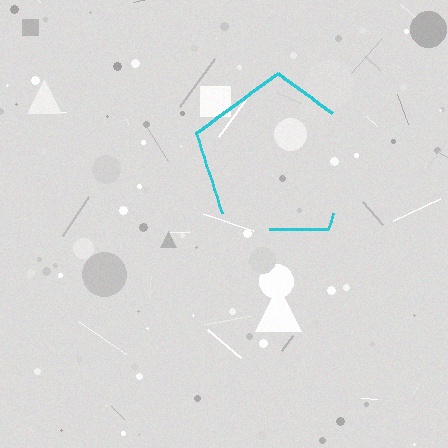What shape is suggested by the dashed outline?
The dashed outline suggests a pentagon.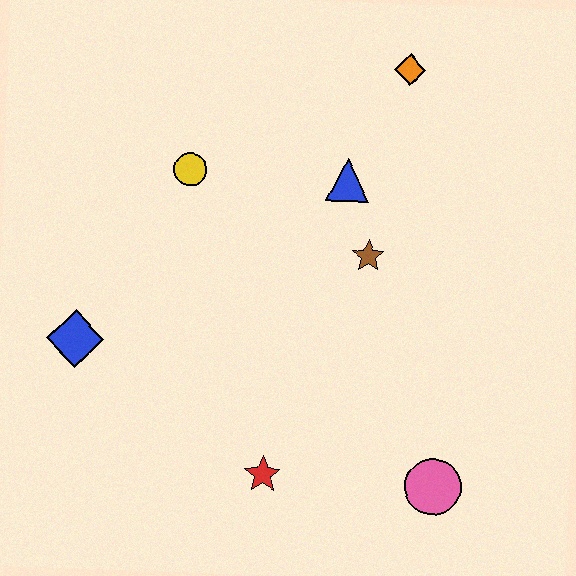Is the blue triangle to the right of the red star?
Yes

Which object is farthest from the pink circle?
The orange diamond is farthest from the pink circle.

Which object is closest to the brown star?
The blue triangle is closest to the brown star.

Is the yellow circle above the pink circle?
Yes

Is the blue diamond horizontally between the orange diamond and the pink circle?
No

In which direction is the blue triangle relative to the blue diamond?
The blue triangle is to the right of the blue diamond.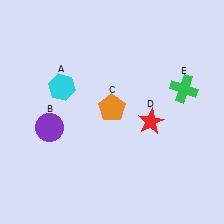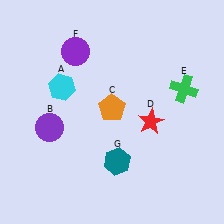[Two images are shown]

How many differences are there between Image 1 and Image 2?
There are 2 differences between the two images.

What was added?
A purple circle (F), a teal hexagon (G) were added in Image 2.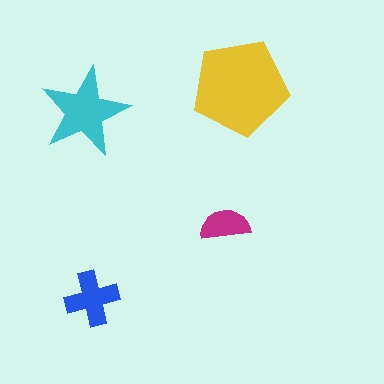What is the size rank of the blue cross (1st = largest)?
3rd.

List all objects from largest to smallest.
The yellow pentagon, the cyan star, the blue cross, the magenta semicircle.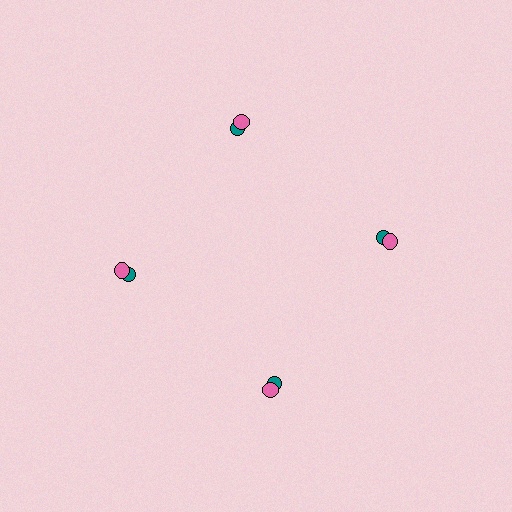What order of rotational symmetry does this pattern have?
This pattern has 4-fold rotational symmetry.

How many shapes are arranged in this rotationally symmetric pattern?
There are 8 shapes, arranged in 4 groups of 2.